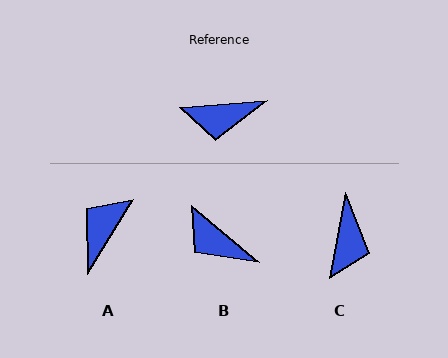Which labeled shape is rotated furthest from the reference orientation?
A, about 126 degrees away.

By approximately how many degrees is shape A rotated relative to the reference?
Approximately 126 degrees clockwise.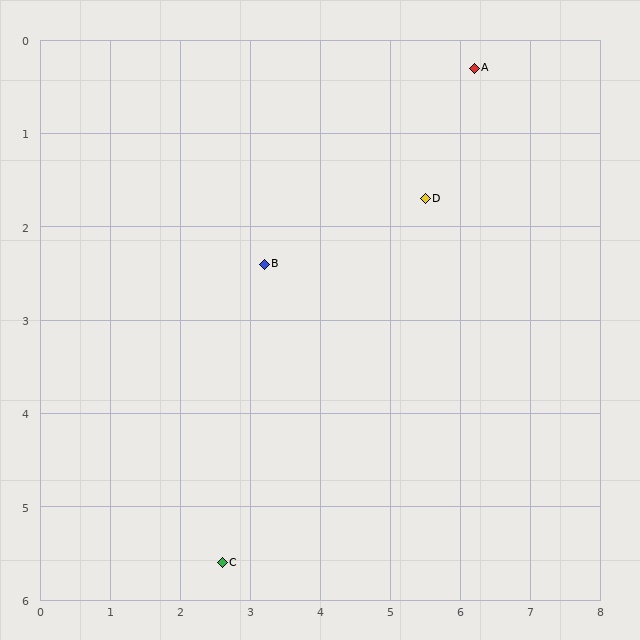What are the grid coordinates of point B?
Point B is at approximately (3.2, 2.4).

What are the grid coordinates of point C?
Point C is at approximately (2.6, 5.6).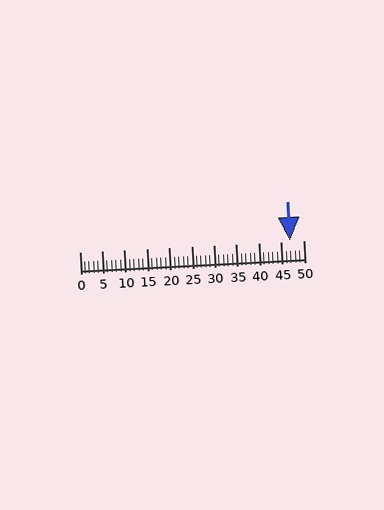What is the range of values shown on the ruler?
The ruler shows values from 0 to 50.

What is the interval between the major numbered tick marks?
The major tick marks are spaced 5 units apart.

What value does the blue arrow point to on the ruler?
The blue arrow points to approximately 47.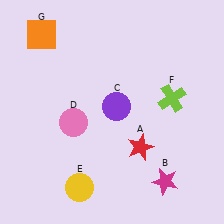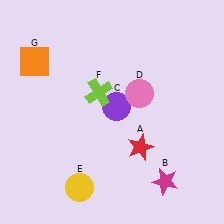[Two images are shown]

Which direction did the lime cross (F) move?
The lime cross (F) moved left.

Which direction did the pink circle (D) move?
The pink circle (D) moved right.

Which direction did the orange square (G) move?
The orange square (G) moved down.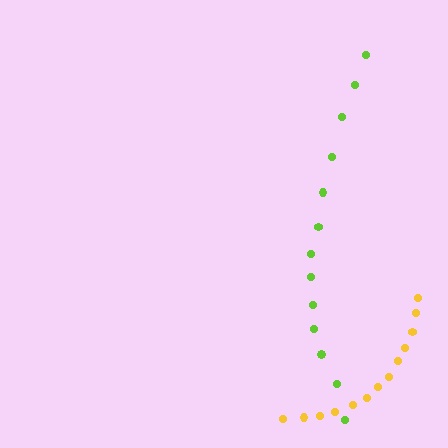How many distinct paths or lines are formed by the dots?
There are 2 distinct paths.